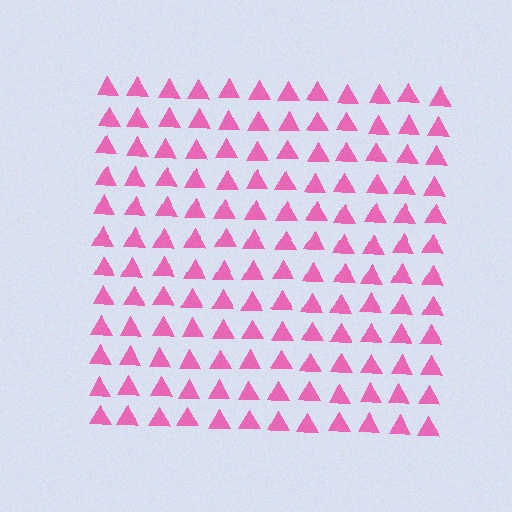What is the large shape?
The large shape is a square.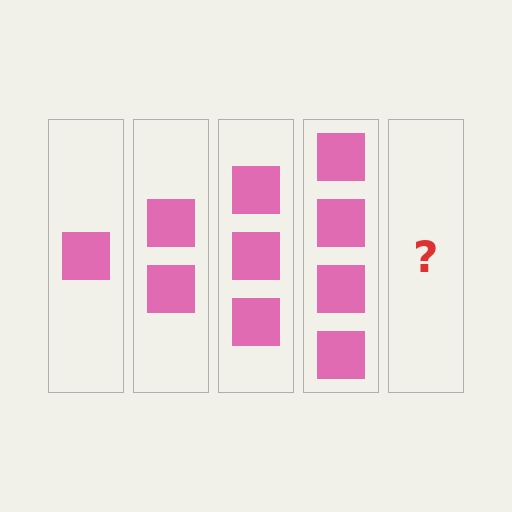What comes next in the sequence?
The next element should be 5 squares.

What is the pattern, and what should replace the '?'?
The pattern is that each step adds one more square. The '?' should be 5 squares.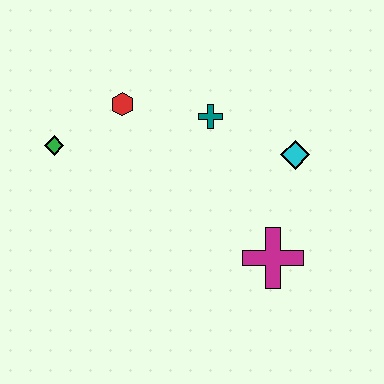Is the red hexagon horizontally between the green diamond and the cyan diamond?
Yes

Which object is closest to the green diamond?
The red hexagon is closest to the green diamond.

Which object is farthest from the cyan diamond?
The green diamond is farthest from the cyan diamond.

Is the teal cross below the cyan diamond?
No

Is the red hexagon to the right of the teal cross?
No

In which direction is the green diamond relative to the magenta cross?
The green diamond is to the left of the magenta cross.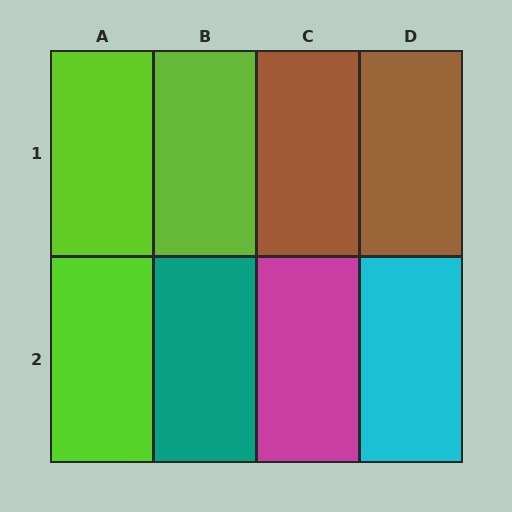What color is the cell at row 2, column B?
Teal.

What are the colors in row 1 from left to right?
Lime, lime, brown, brown.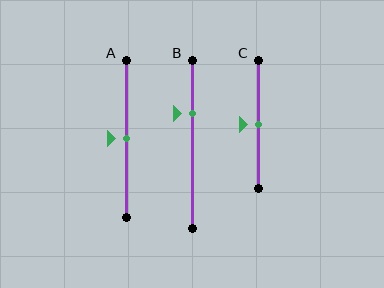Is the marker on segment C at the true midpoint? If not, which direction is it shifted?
Yes, the marker on segment C is at the true midpoint.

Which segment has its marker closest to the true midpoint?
Segment A has its marker closest to the true midpoint.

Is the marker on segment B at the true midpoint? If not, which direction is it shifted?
No, the marker on segment B is shifted upward by about 18% of the segment length.